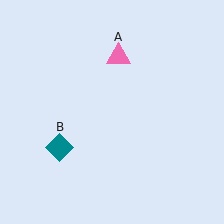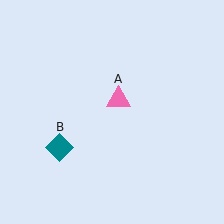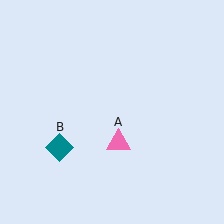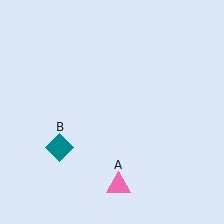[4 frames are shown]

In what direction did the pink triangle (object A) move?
The pink triangle (object A) moved down.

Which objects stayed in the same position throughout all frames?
Teal diamond (object B) remained stationary.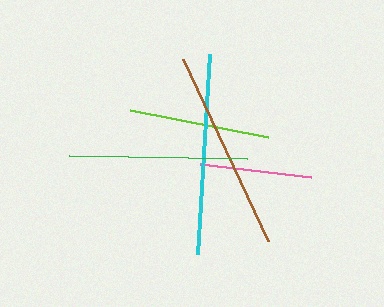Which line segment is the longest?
The cyan line is the longest at approximately 201 pixels.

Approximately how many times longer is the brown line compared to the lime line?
The brown line is approximately 1.4 times the length of the lime line.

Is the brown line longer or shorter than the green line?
The brown line is longer than the green line.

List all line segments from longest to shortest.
From longest to shortest: cyan, brown, green, lime, pink.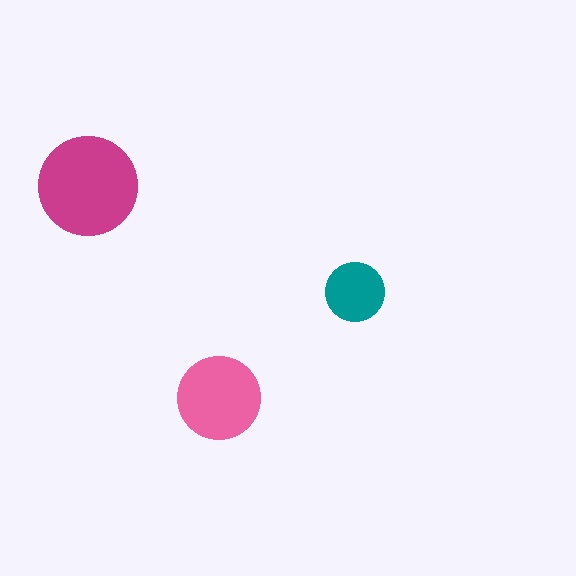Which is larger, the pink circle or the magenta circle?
The magenta one.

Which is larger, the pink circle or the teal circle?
The pink one.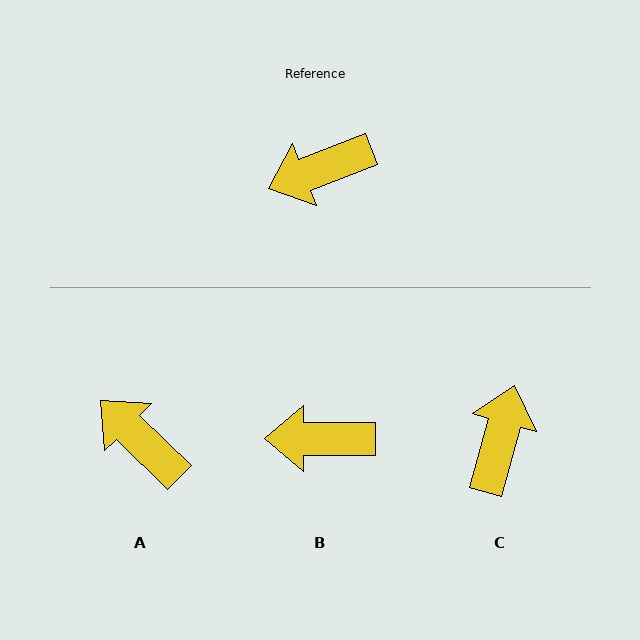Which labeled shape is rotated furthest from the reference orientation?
C, about 126 degrees away.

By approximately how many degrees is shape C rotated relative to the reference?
Approximately 126 degrees clockwise.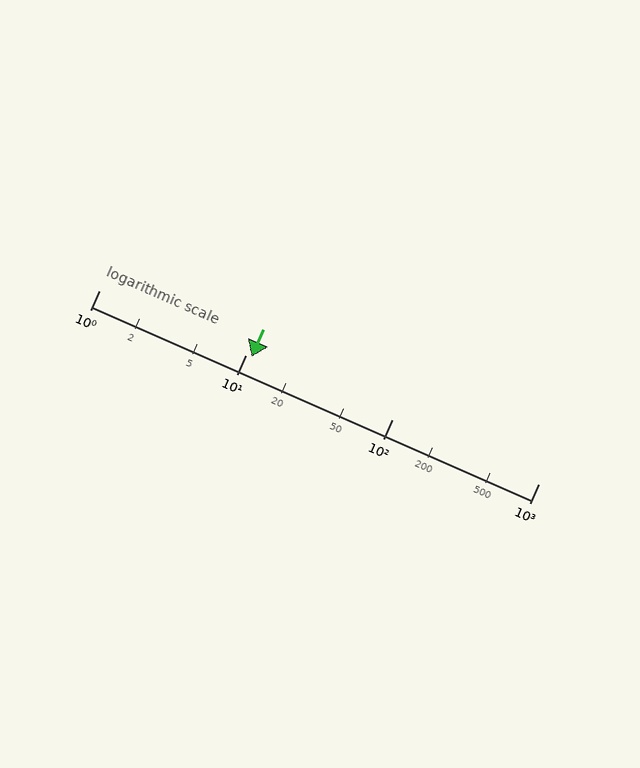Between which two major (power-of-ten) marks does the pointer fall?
The pointer is between 10 and 100.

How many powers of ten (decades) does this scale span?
The scale spans 3 decades, from 1 to 1000.